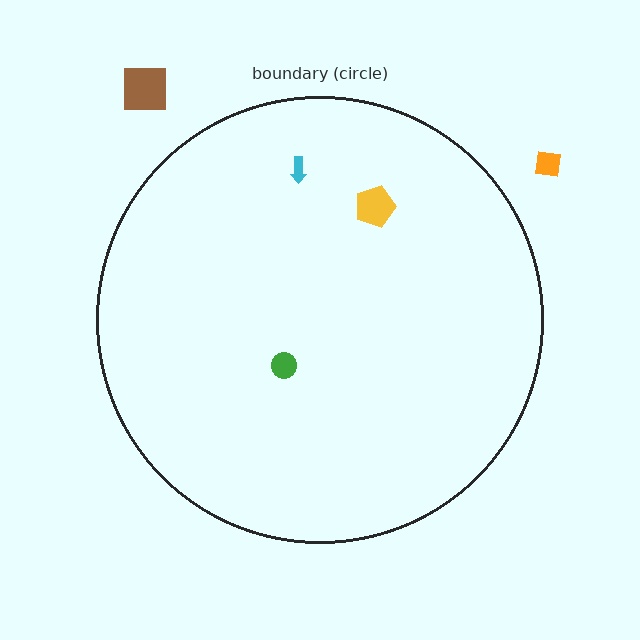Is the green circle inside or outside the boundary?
Inside.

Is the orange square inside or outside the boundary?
Outside.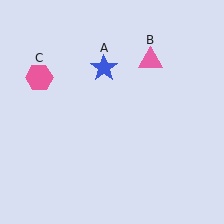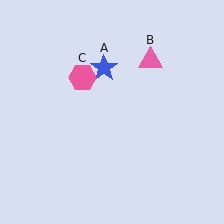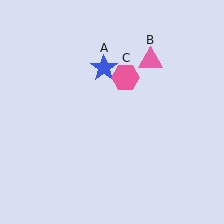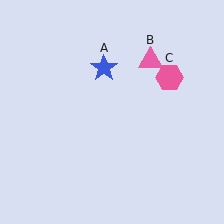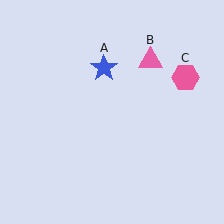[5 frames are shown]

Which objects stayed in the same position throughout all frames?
Blue star (object A) and pink triangle (object B) remained stationary.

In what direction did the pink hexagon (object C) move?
The pink hexagon (object C) moved right.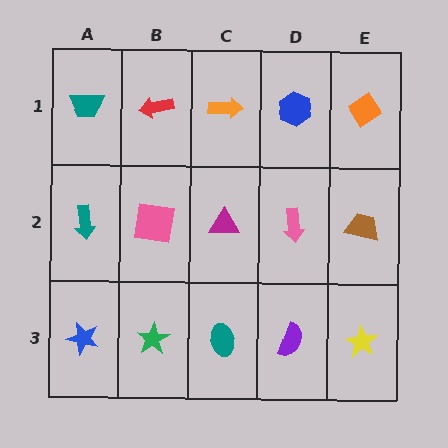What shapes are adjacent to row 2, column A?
A teal trapezoid (row 1, column A), a blue star (row 3, column A), a pink square (row 2, column B).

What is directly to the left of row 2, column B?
A teal arrow.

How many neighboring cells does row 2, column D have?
4.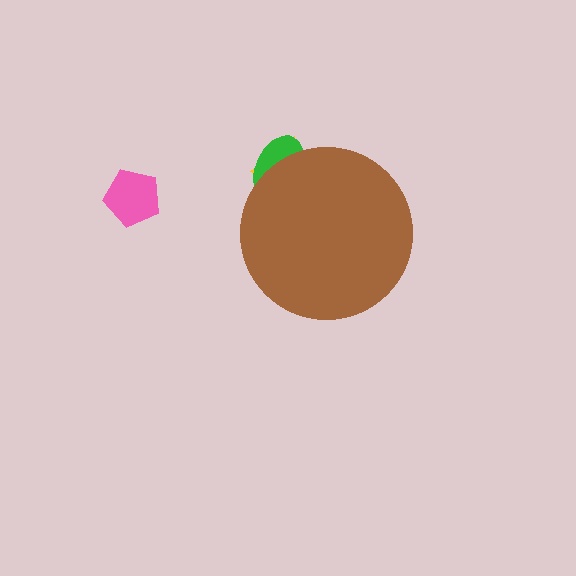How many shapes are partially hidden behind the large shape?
2 shapes are partially hidden.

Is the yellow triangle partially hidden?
Yes, the yellow triangle is partially hidden behind the brown circle.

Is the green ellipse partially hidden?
Yes, the green ellipse is partially hidden behind the brown circle.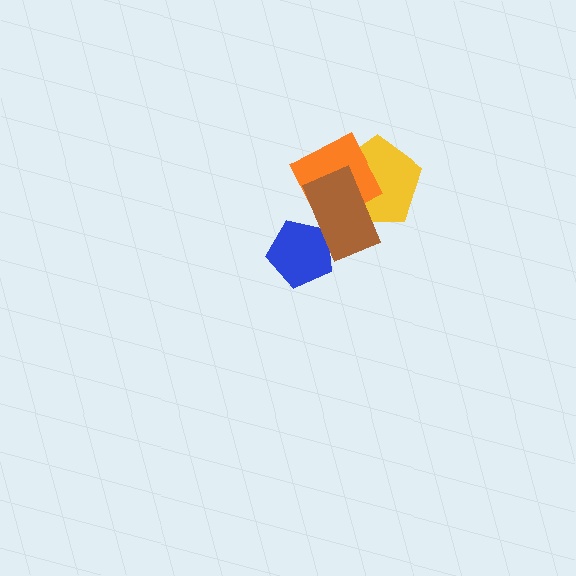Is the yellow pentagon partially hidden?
Yes, it is partially covered by another shape.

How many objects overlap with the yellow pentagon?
2 objects overlap with the yellow pentagon.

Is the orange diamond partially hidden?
Yes, it is partially covered by another shape.